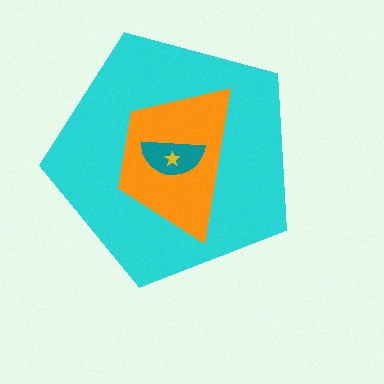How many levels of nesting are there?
4.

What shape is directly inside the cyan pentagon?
The orange trapezoid.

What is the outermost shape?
The cyan pentagon.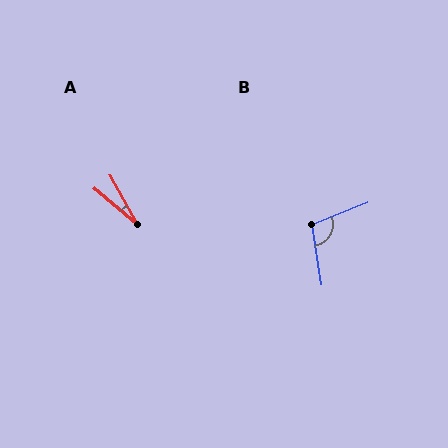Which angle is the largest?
B, at approximately 103 degrees.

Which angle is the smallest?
A, at approximately 21 degrees.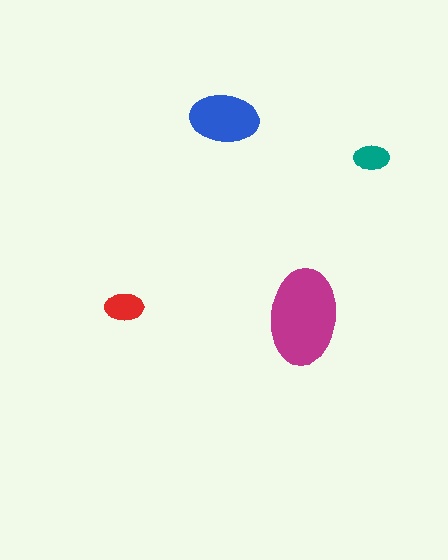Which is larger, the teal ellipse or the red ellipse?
The red one.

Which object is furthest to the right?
The teal ellipse is rightmost.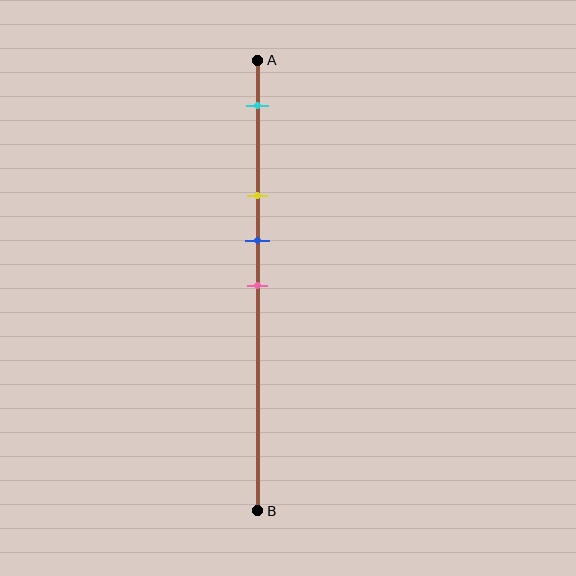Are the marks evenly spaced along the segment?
No, the marks are not evenly spaced.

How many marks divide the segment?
There are 4 marks dividing the segment.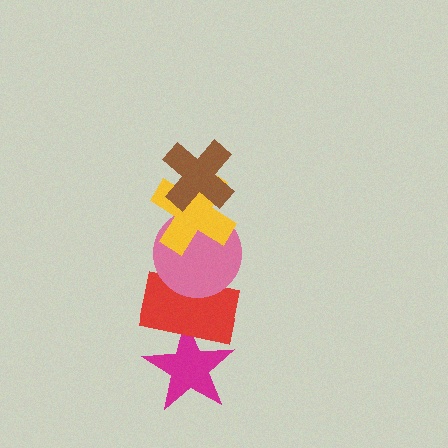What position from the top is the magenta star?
The magenta star is 5th from the top.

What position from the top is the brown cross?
The brown cross is 1st from the top.